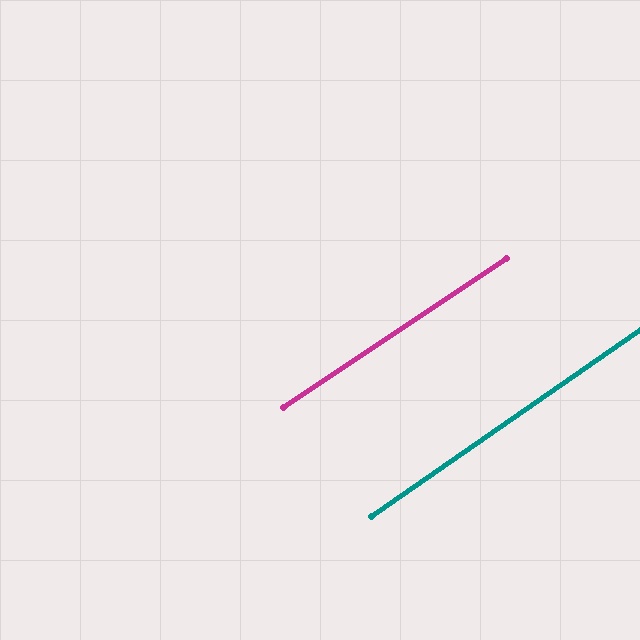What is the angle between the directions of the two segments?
Approximately 1 degree.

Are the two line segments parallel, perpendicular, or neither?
Parallel — their directions differ by only 0.9°.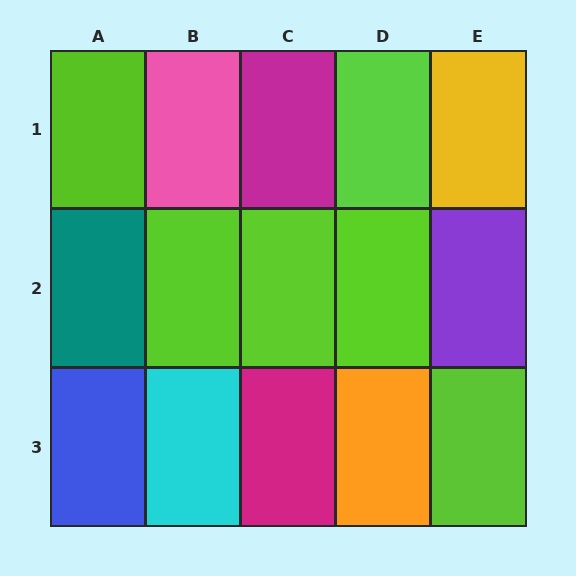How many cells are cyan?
1 cell is cyan.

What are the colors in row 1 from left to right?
Lime, pink, magenta, lime, yellow.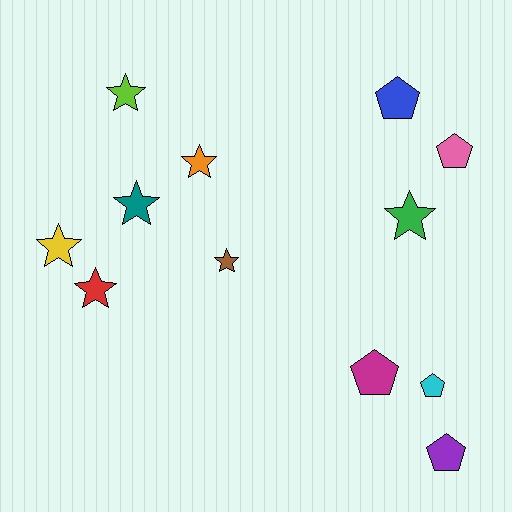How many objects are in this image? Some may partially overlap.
There are 12 objects.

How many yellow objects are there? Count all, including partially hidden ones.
There is 1 yellow object.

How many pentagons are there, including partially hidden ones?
There are 5 pentagons.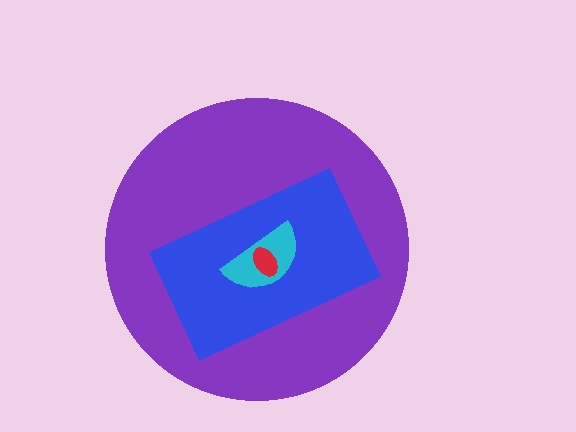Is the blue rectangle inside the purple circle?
Yes.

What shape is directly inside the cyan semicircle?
The red ellipse.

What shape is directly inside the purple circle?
The blue rectangle.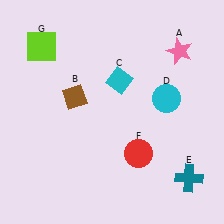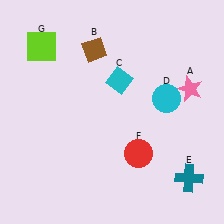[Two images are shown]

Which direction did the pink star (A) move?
The pink star (A) moved down.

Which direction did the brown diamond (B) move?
The brown diamond (B) moved up.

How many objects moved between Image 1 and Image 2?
2 objects moved between the two images.